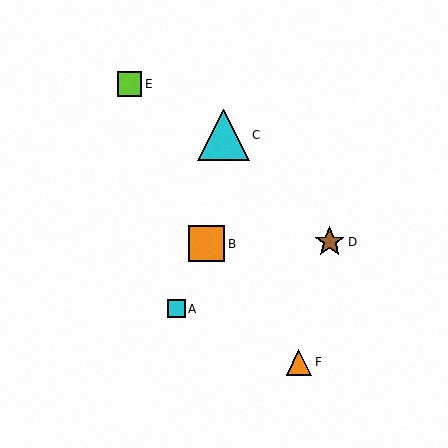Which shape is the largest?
The cyan triangle (labeled C) is the largest.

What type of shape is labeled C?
Shape C is a cyan triangle.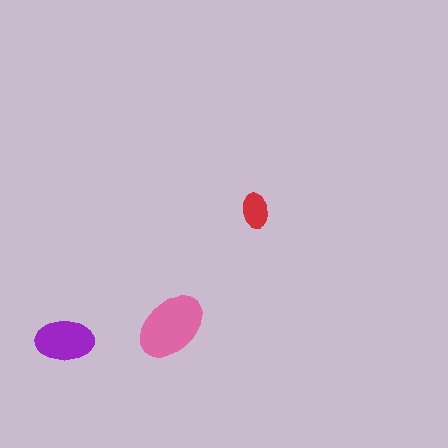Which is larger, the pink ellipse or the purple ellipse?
The pink one.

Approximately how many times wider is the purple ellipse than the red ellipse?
About 1.5 times wider.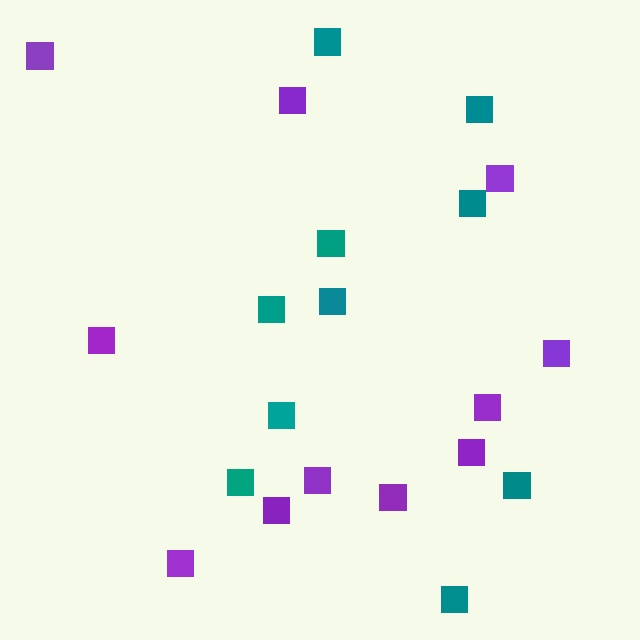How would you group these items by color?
There are 2 groups: one group of teal squares (10) and one group of purple squares (11).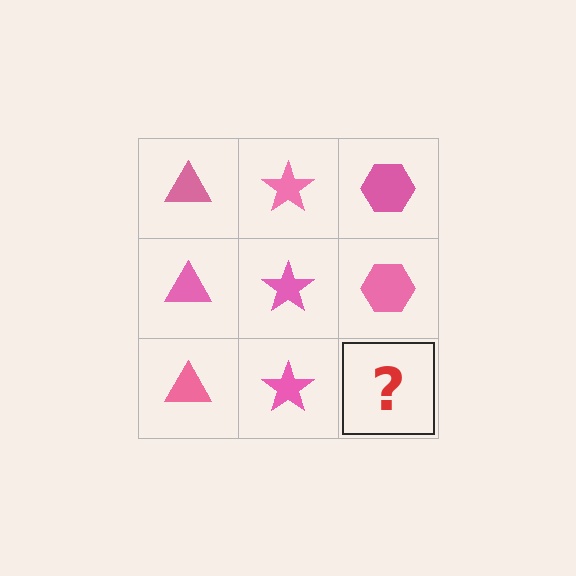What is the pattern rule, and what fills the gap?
The rule is that each column has a consistent shape. The gap should be filled with a pink hexagon.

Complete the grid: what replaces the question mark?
The question mark should be replaced with a pink hexagon.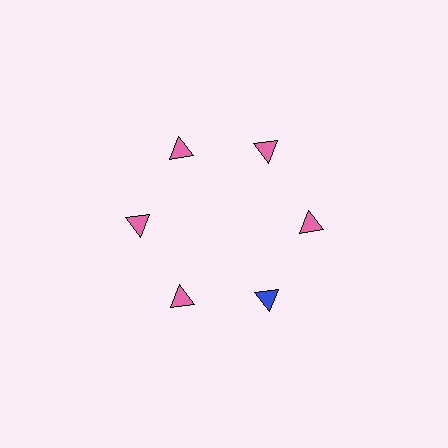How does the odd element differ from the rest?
It has a different color: blue instead of pink.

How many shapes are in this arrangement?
There are 6 shapes arranged in a ring pattern.